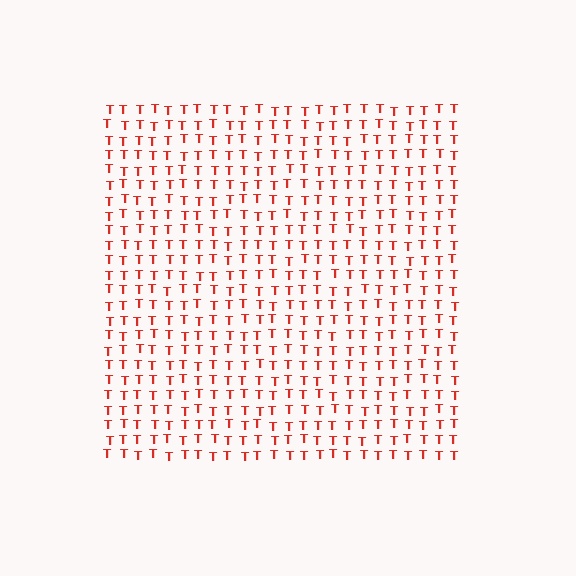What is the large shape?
The large shape is a square.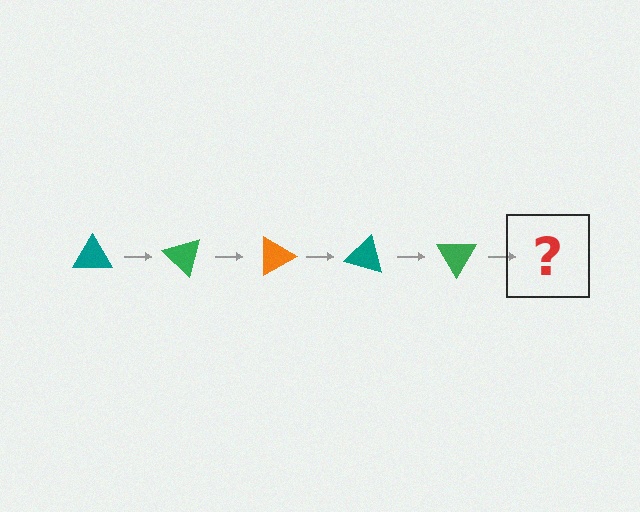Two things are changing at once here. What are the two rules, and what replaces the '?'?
The two rules are that it rotates 45 degrees each step and the color cycles through teal, green, and orange. The '?' should be an orange triangle, rotated 225 degrees from the start.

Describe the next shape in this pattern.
It should be an orange triangle, rotated 225 degrees from the start.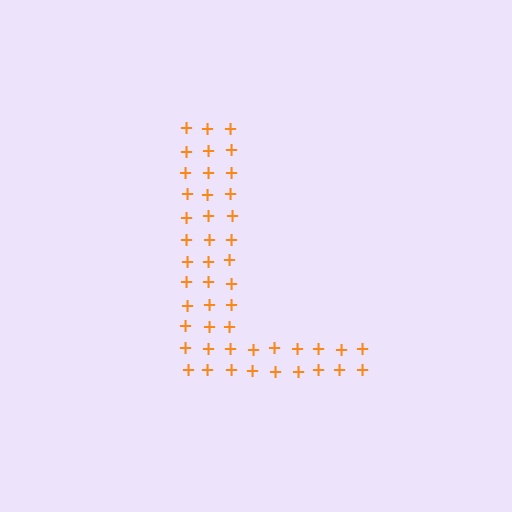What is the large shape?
The large shape is the letter L.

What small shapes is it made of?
It is made of small plus signs.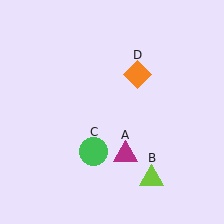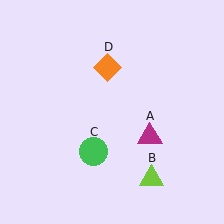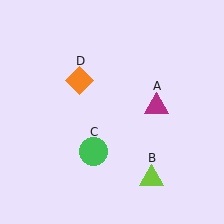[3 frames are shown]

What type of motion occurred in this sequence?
The magenta triangle (object A), orange diamond (object D) rotated counterclockwise around the center of the scene.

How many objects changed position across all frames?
2 objects changed position: magenta triangle (object A), orange diamond (object D).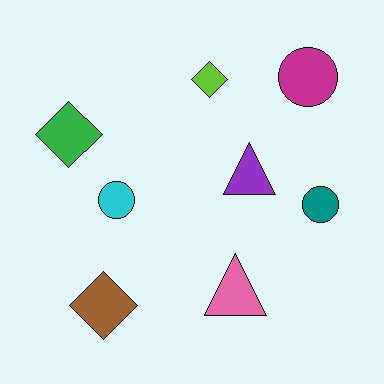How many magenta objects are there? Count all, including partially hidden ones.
There is 1 magenta object.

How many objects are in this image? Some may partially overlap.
There are 8 objects.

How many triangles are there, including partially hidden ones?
There are 2 triangles.